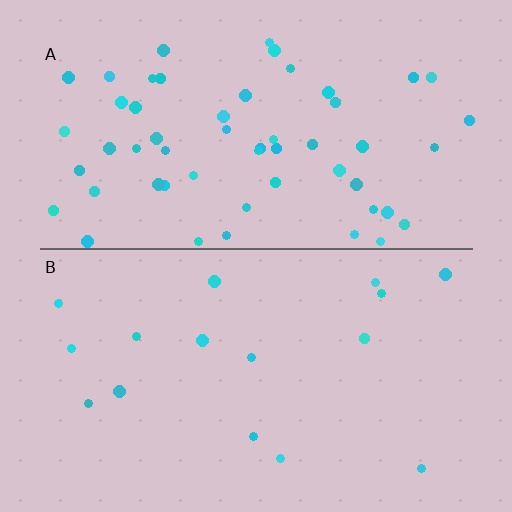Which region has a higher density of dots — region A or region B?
A (the top).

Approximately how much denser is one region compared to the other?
Approximately 3.4× — region A over region B.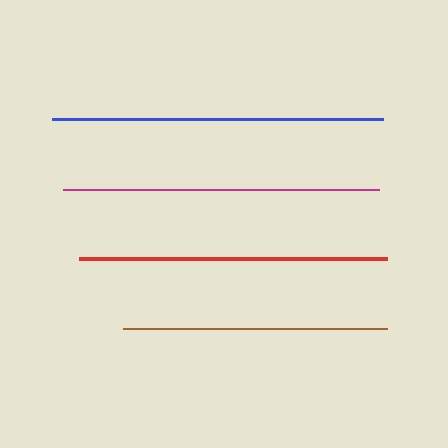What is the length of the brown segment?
The brown segment is approximately 264 pixels long.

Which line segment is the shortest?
The brown line is the shortest at approximately 264 pixels.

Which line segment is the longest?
The blue line is the longest at approximately 330 pixels.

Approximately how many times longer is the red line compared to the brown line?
The red line is approximately 1.2 times the length of the brown line.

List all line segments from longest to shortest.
From longest to shortest: blue, magenta, red, brown.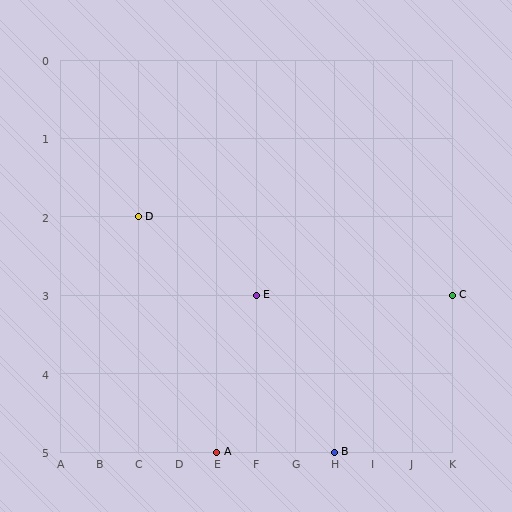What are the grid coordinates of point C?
Point C is at grid coordinates (K, 3).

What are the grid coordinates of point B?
Point B is at grid coordinates (H, 5).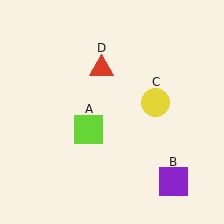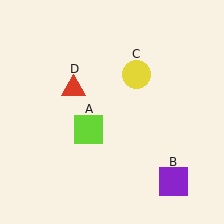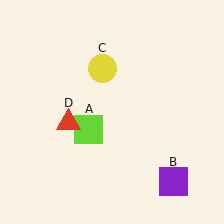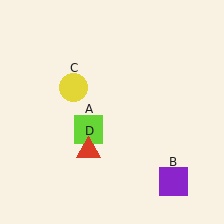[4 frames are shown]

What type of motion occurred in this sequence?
The yellow circle (object C), red triangle (object D) rotated counterclockwise around the center of the scene.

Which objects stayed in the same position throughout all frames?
Lime square (object A) and purple square (object B) remained stationary.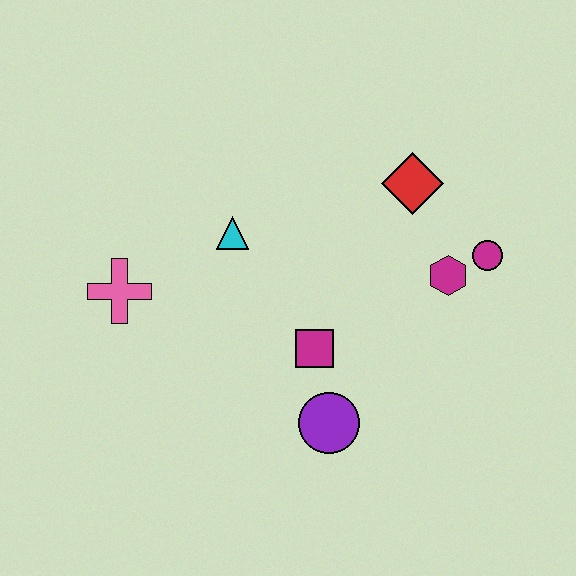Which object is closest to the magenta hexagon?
The magenta circle is closest to the magenta hexagon.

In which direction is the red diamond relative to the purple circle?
The red diamond is above the purple circle.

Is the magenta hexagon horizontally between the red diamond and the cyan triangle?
No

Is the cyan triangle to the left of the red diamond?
Yes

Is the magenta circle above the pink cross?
Yes